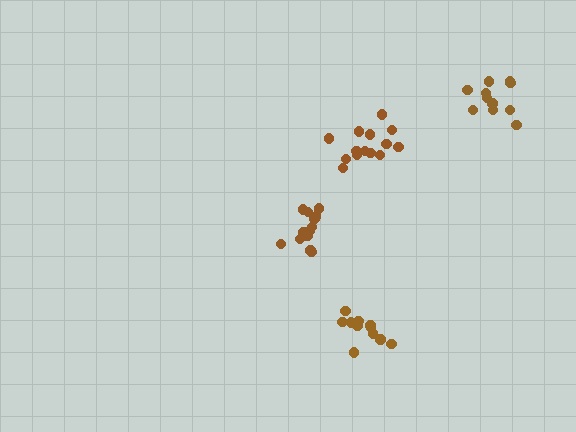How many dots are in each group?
Group 1: 13 dots, Group 2: 11 dots, Group 3: 14 dots, Group 4: 11 dots (49 total).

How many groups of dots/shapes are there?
There are 4 groups.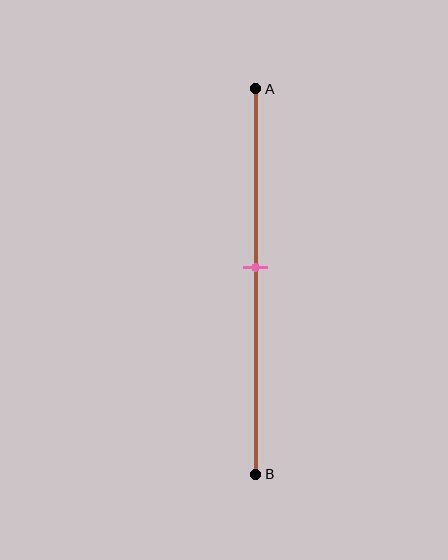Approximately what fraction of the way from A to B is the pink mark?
The pink mark is approximately 45% of the way from A to B.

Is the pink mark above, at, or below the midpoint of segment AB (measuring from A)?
The pink mark is above the midpoint of segment AB.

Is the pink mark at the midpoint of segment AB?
No, the mark is at about 45% from A, not at the 50% midpoint.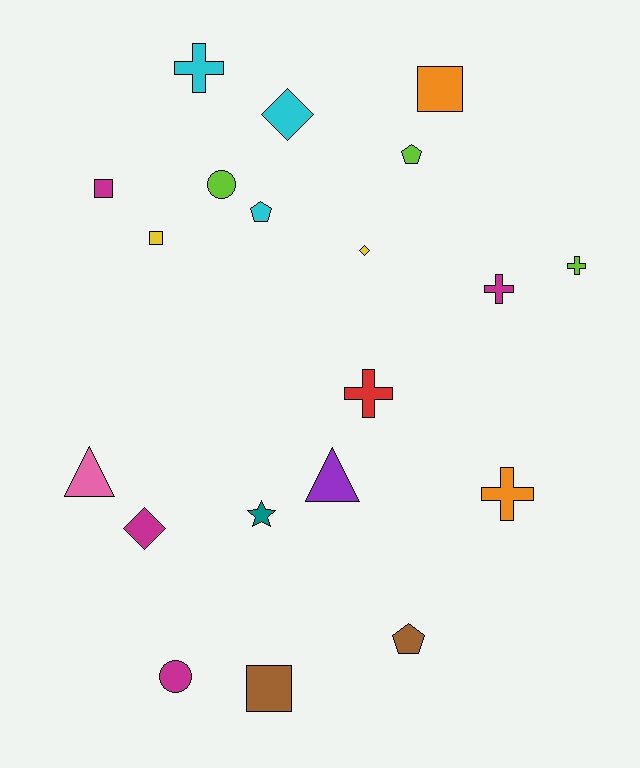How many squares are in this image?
There are 4 squares.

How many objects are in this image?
There are 20 objects.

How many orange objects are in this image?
There are 2 orange objects.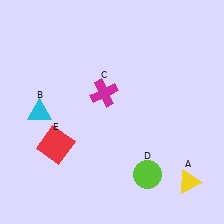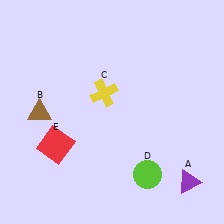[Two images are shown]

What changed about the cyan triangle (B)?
In Image 1, B is cyan. In Image 2, it changed to brown.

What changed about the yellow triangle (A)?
In Image 1, A is yellow. In Image 2, it changed to purple.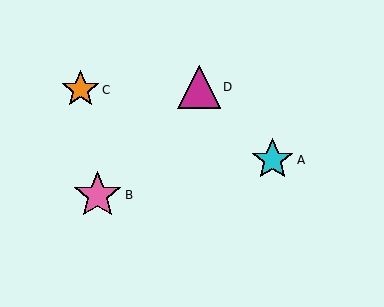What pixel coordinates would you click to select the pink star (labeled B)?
Click at (97, 195) to select the pink star B.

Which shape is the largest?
The pink star (labeled B) is the largest.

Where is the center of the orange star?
The center of the orange star is at (80, 90).